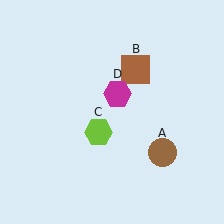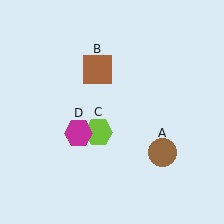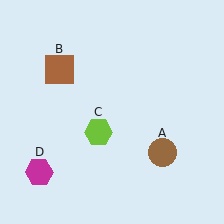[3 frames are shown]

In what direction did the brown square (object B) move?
The brown square (object B) moved left.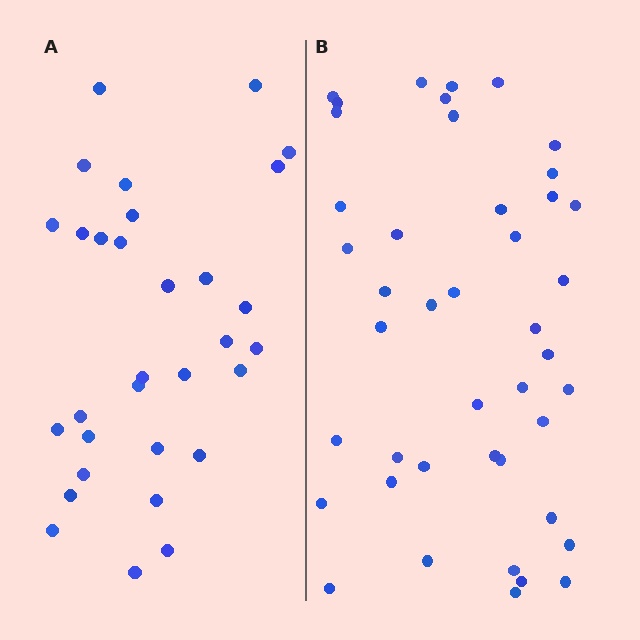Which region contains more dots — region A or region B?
Region B (the right region) has more dots.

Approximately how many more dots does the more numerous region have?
Region B has roughly 12 or so more dots than region A.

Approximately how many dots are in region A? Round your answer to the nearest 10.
About 30 dots. (The exact count is 31, which rounds to 30.)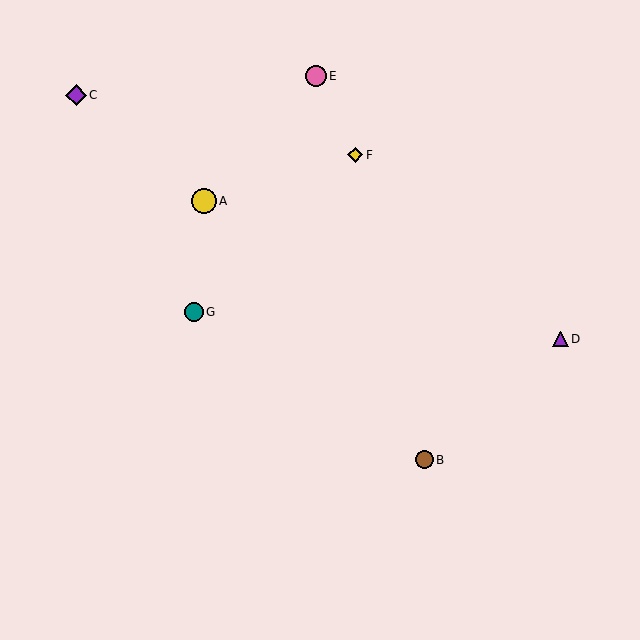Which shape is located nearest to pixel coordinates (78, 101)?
The purple diamond (labeled C) at (76, 95) is nearest to that location.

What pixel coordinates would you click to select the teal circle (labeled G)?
Click at (194, 312) to select the teal circle G.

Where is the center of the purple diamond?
The center of the purple diamond is at (76, 95).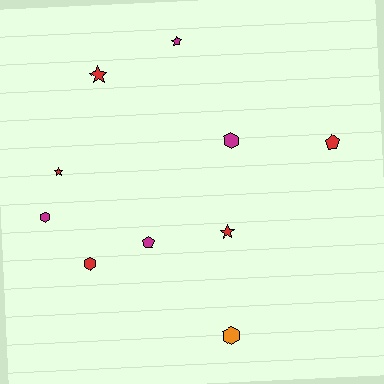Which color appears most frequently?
Red, with 5 objects.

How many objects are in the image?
There are 10 objects.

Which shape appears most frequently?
Star, with 4 objects.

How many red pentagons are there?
There is 1 red pentagon.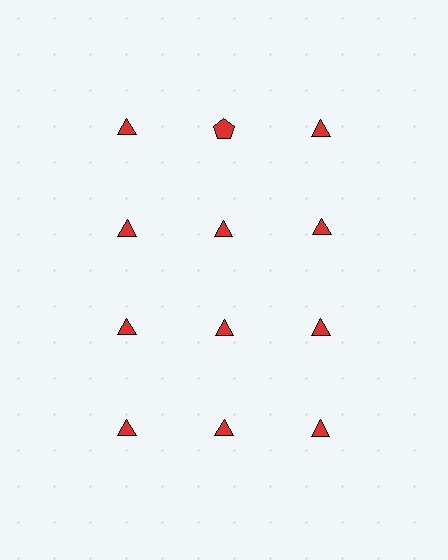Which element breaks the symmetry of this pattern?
The red pentagon in the top row, second from left column breaks the symmetry. All other shapes are red triangles.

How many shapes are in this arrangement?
There are 12 shapes arranged in a grid pattern.